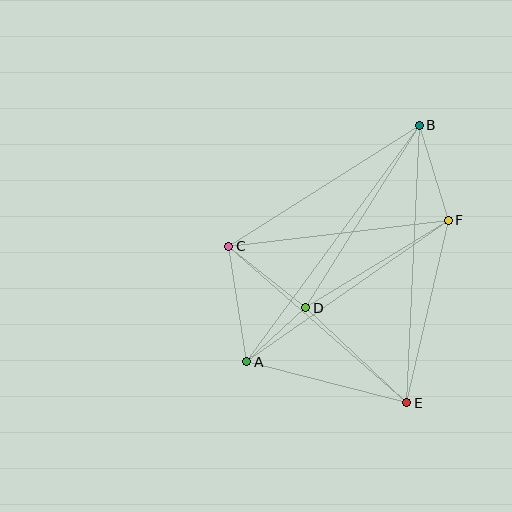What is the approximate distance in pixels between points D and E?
The distance between D and E is approximately 138 pixels.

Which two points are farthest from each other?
Points A and B are farthest from each other.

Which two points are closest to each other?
Points A and D are closest to each other.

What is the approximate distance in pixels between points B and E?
The distance between B and E is approximately 278 pixels.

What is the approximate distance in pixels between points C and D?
The distance between C and D is approximately 98 pixels.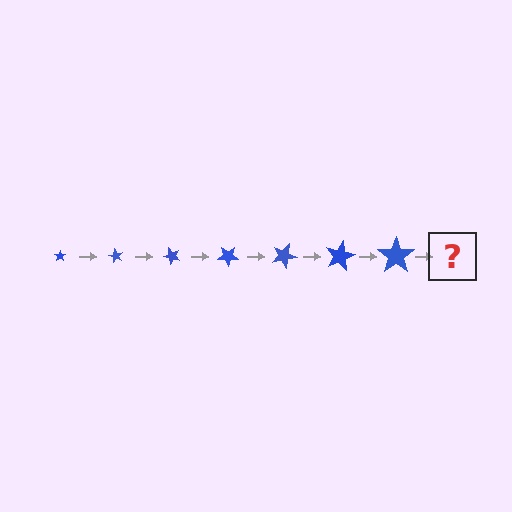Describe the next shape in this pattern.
It should be a star, larger than the previous one and rotated 420 degrees from the start.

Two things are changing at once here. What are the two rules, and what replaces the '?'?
The two rules are that the star grows larger each step and it rotates 60 degrees each step. The '?' should be a star, larger than the previous one and rotated 420 degrees from the start.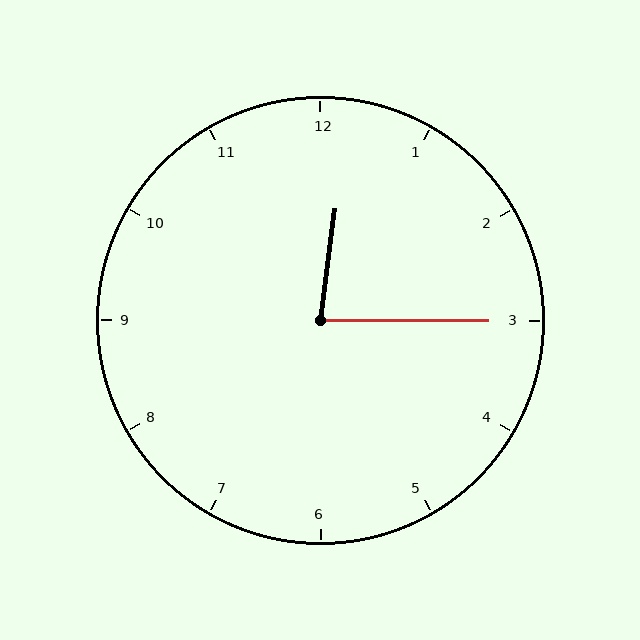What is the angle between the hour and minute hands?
Approximately 82 degrees.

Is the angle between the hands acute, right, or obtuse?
It is acute.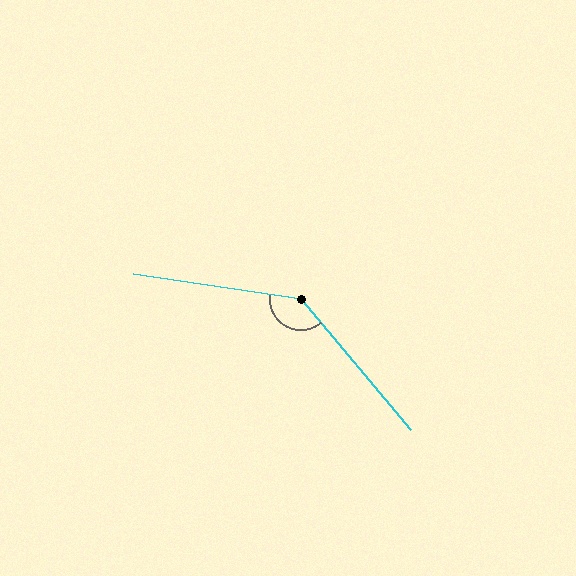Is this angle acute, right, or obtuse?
It is obtuse.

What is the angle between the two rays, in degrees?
Approximately 138 degrees.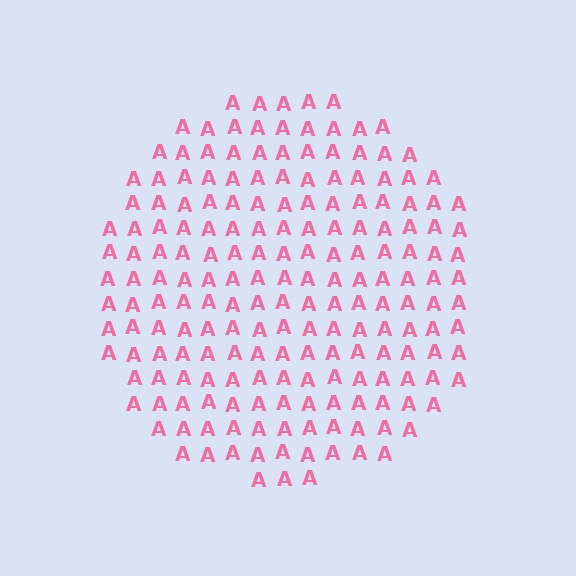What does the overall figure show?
The overall figure shows a circle.